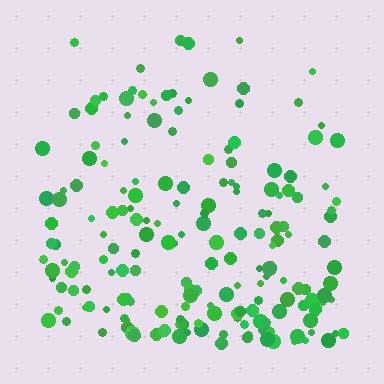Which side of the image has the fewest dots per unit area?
The top.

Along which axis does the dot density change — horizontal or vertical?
Vertical.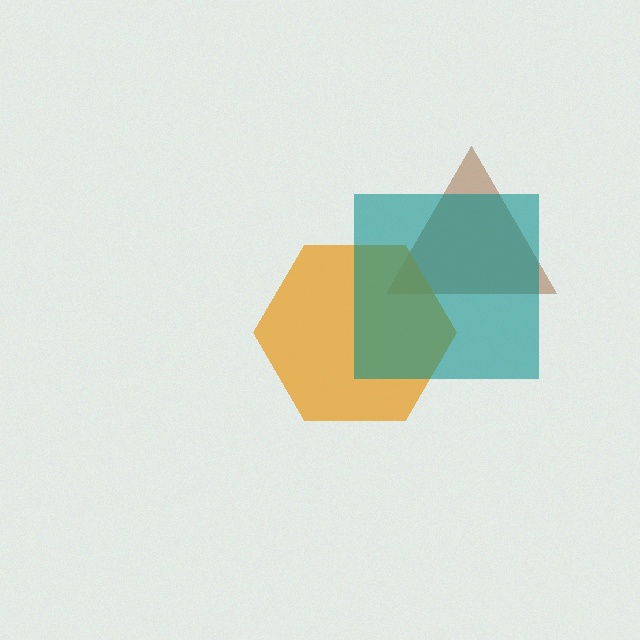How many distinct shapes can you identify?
There are 3 distinct shapes: a brown triangle, an orange hexagon, a teal square.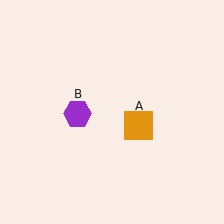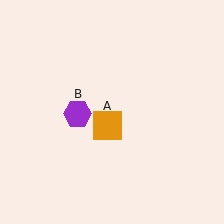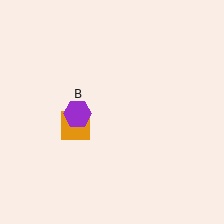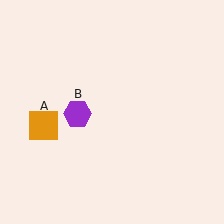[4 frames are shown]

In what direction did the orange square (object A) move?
The orange square (object A) moved left.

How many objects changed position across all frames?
1 object changed position: orange square (object A).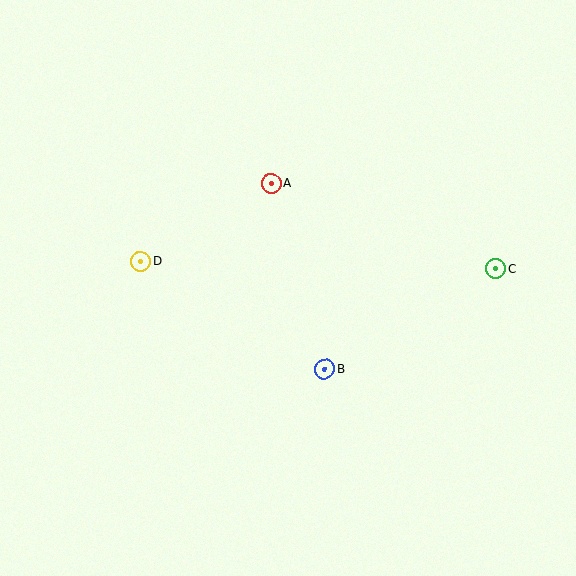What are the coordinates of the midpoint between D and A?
The midpoint between D and A is at (206, 222).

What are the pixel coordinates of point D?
Point D is at (141, 261).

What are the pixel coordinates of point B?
Point B is at (325, 369).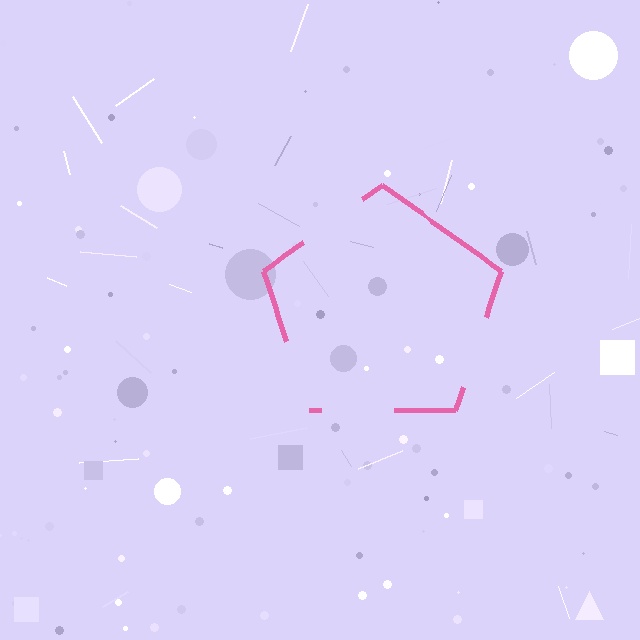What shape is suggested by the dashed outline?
The dashed outline suggests a pentagon.